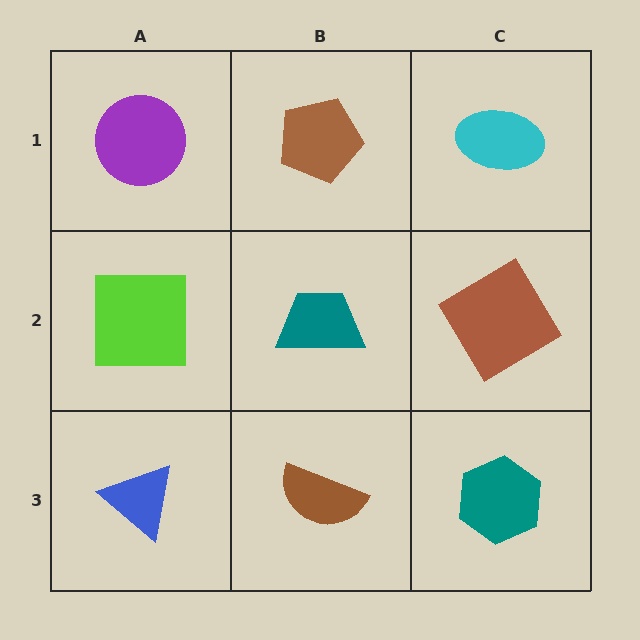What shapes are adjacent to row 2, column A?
A purple circle (row 1, column A), a blue triangle (row 3, column A), a teal trapezoid (row 2, column B).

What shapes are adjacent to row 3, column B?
A teal trapezoid (row 2, column B), a blue triangle (row 3, column A), a teal hexagon (row 3, column C).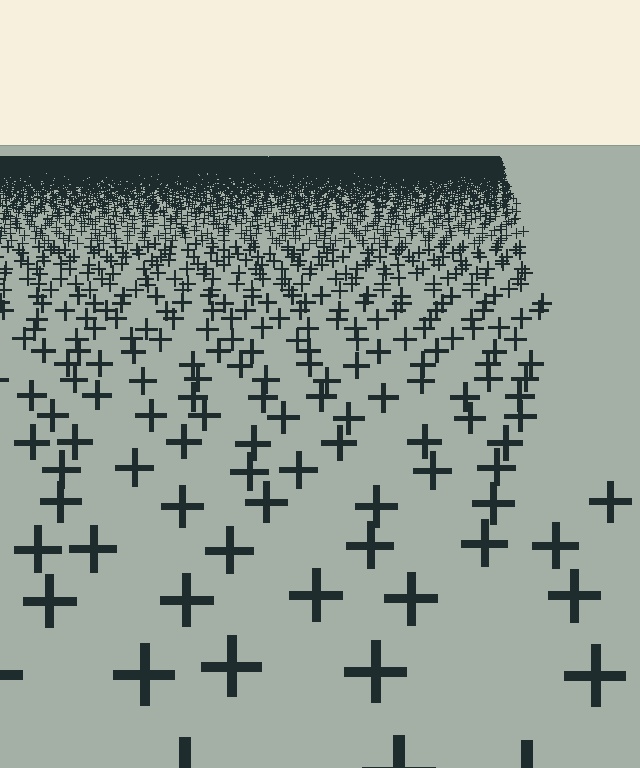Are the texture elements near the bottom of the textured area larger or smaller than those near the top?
Larger. Near the bottom, elements are closer to the viewer and appear at a bigger on-screen size.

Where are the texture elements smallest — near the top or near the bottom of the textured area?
Near the top.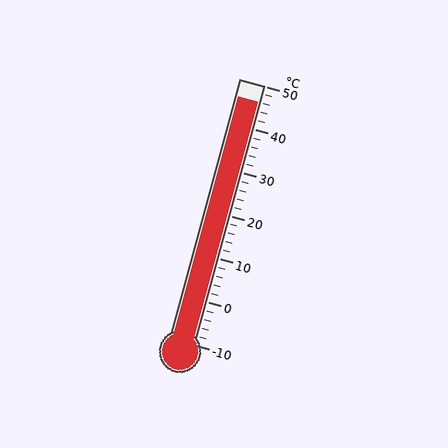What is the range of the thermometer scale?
The thermometer scale ranges from -10°C to 50°C.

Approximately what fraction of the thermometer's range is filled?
The thermometer is filled to approximately 95% of its range.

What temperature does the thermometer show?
The thermometer shows approximately 46°C.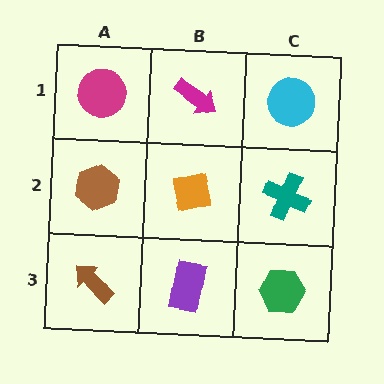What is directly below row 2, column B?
A purple rectangle.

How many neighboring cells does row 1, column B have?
3.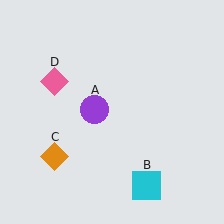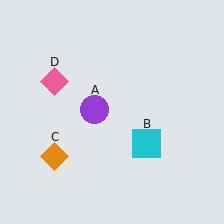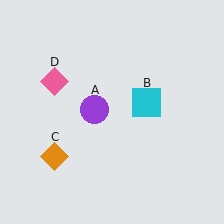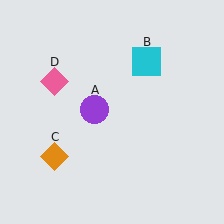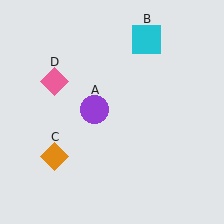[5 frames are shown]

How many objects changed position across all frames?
1 object changed position: cyan square (object B).